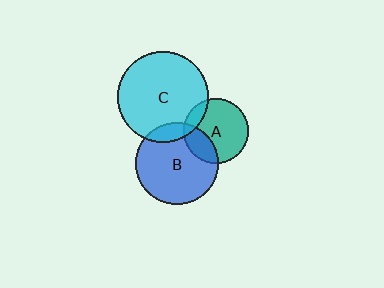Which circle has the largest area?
Circle C (cyan).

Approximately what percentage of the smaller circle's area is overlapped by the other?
Approximately 15%.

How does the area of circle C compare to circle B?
Approximately 1.2 times.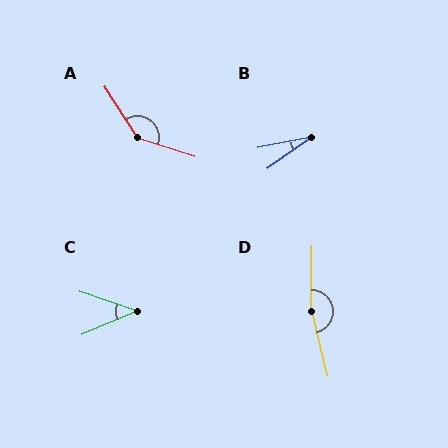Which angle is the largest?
D, at approximately 166 degrees.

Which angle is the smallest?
B, at approximately 24 degrees.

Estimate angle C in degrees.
Approximately 42 degrees.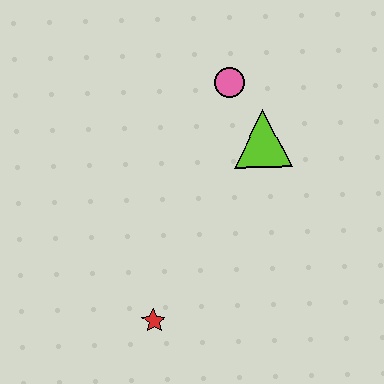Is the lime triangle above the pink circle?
No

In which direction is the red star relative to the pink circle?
The red star is below the pink circle.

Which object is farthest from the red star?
The pink circle is farthest from the red star.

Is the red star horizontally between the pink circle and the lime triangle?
No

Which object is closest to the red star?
The lime triangle is closest to the red star.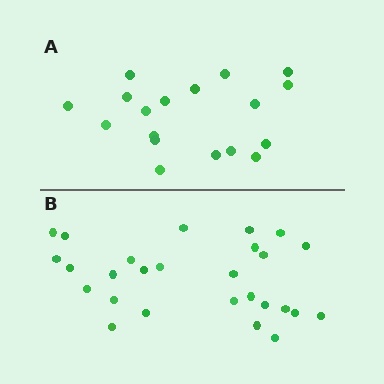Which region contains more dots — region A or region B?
Region B (the bottom region) has more dots.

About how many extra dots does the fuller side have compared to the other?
Region B has roughly 8 or so more dots than region A.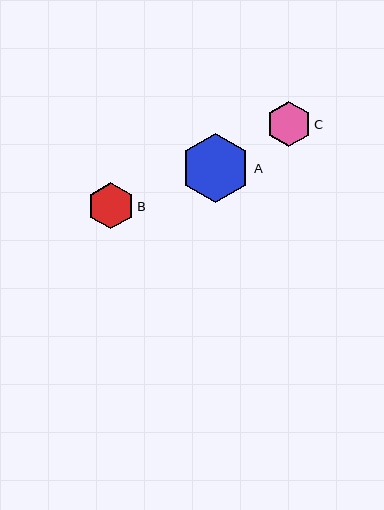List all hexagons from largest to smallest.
From largest to smallest: A, B, C.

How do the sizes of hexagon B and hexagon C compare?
Hexagon B and hexagon C are approximately the same size.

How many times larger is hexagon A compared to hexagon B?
Hexagon A is approximately 1.5 times the size of hexagon B.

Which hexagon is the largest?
Hexagon A is the largest with a size of approximately 70 pixels.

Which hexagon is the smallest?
Hexagon C is the smallest with a size of approximately 45 pixels.